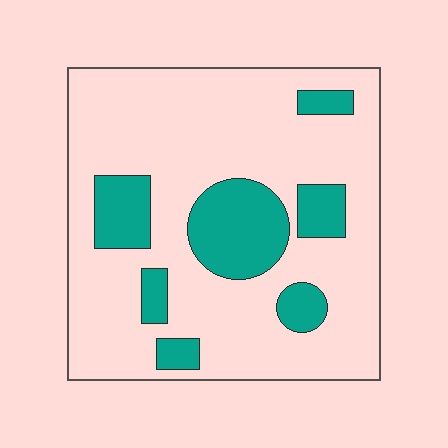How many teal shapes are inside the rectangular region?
7.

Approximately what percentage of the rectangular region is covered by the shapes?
Approximately 20%.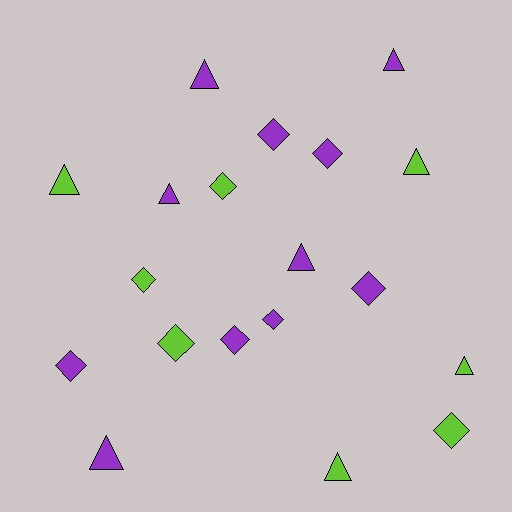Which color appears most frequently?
Purple, with 11 objects.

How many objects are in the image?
There are 19 objects.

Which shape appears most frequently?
Diamond, with 10 objects.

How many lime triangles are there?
There are 4 lime triangles.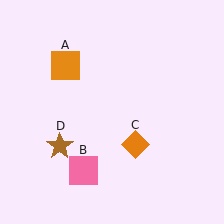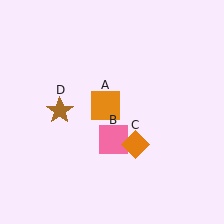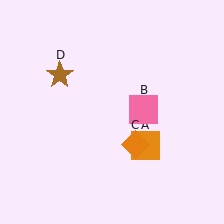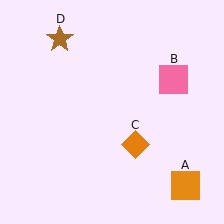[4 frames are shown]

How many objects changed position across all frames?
3 objects changed position: orange square (object A), pink square (object B), brown star (object D).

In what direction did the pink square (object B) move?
The pink square (object B) moved up and to the right.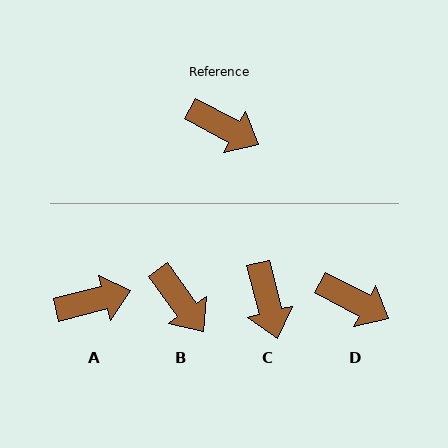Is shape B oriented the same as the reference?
No, it is off by about 26 degrees.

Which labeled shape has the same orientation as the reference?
D.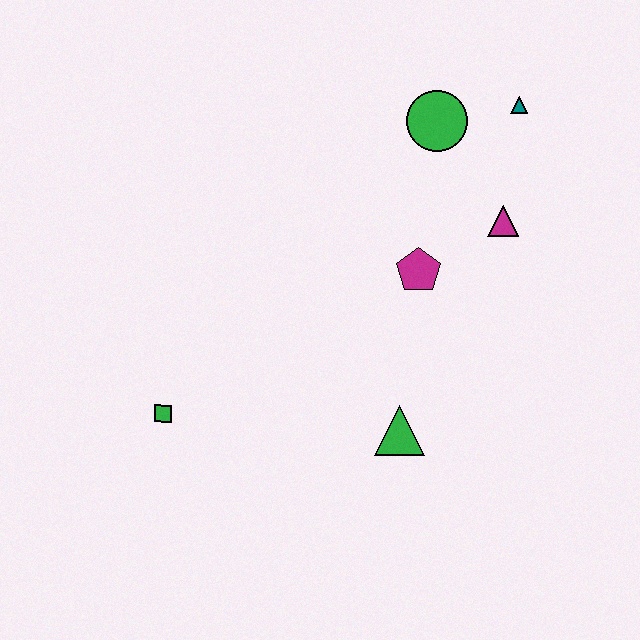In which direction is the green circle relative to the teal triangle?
The green circle is to the left of the teal triangle.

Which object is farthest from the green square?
The teal triangle is farthest from the green square.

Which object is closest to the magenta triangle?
The magenta pentagon is closest to the magenta triangle.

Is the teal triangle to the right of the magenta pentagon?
Yes